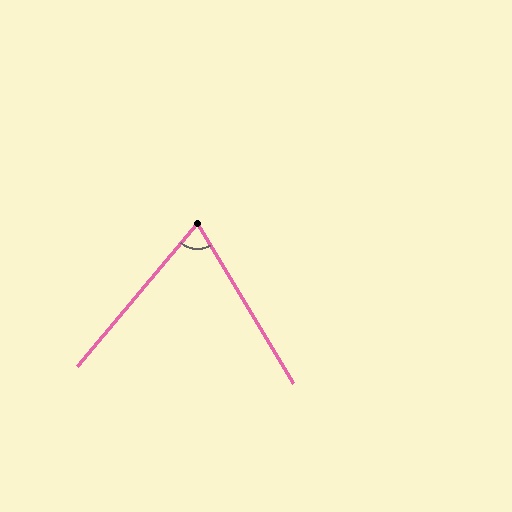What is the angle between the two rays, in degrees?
Approximately 71 degrees.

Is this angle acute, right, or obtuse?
It is acute.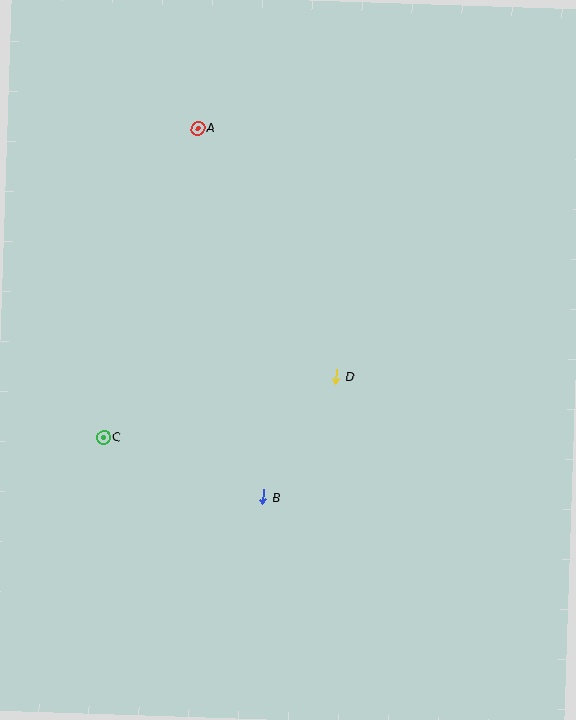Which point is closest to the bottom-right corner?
Point B is closest to the bottom-right corner.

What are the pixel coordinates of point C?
Point C is at (103, 437).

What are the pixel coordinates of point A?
Point A is at (198, 128).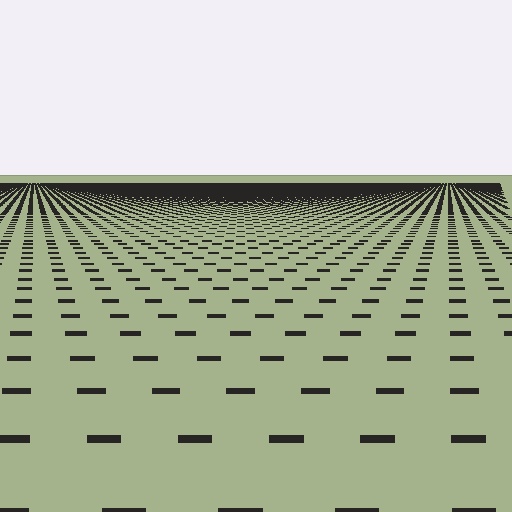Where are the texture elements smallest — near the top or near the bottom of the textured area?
Near the top.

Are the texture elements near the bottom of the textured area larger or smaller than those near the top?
Larger. Near the bottom, elements are closer to the viewer and appear at a bigger on-screen size.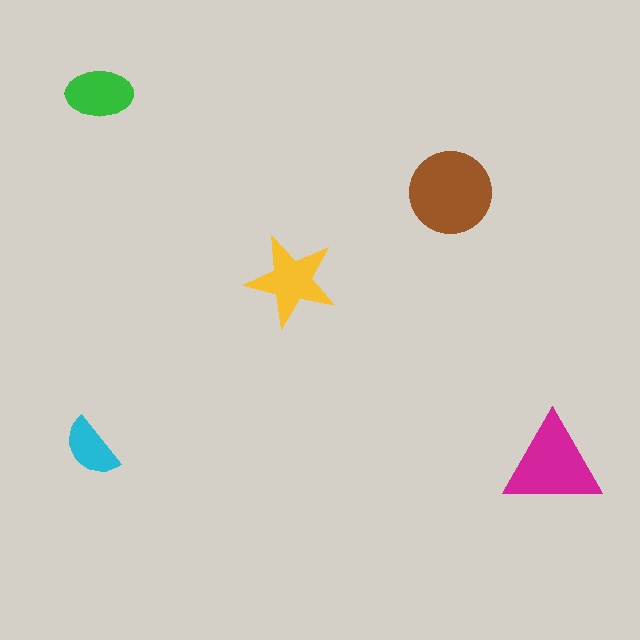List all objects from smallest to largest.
The cyan semicircle, the green ellipse, the yellow star, the magenta triangle, the brown circle.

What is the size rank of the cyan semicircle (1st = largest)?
5th.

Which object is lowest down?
The magenta triangle is bottommost.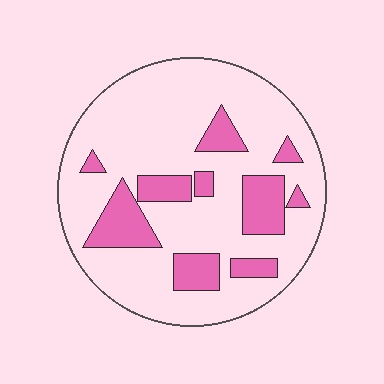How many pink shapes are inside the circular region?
10.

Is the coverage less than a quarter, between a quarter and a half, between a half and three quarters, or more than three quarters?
Less than a quarter.